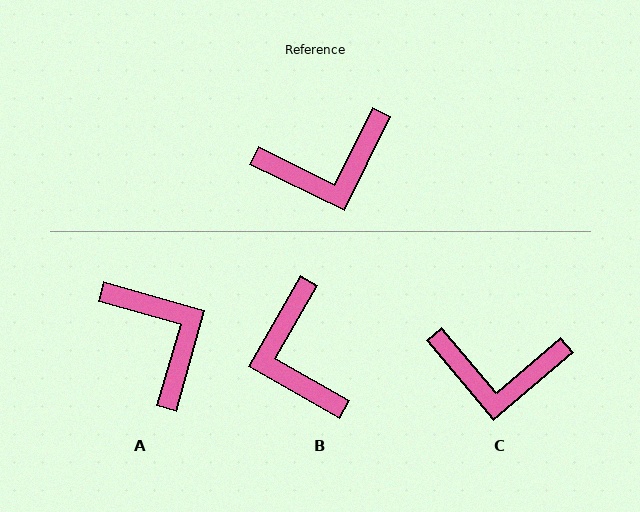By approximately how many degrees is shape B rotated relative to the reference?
Approximately 93 degrees clockwise.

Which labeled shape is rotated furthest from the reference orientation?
A, about 100 degrees away.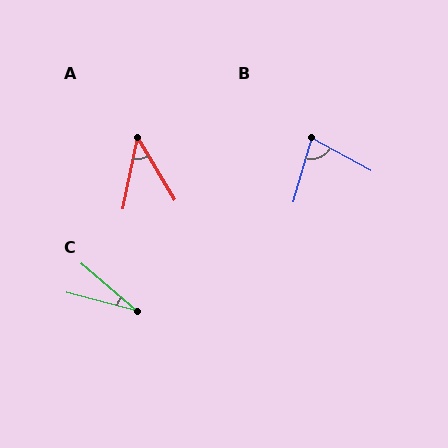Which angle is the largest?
B, at approximately 77 degrees.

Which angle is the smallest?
C, at approximately 26 degrees.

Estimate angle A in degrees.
Approximately 43 degrees.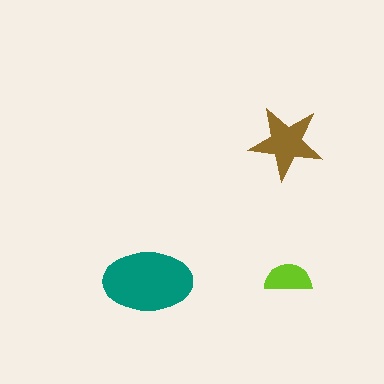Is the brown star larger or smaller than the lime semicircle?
Larger.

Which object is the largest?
The teal ellipse.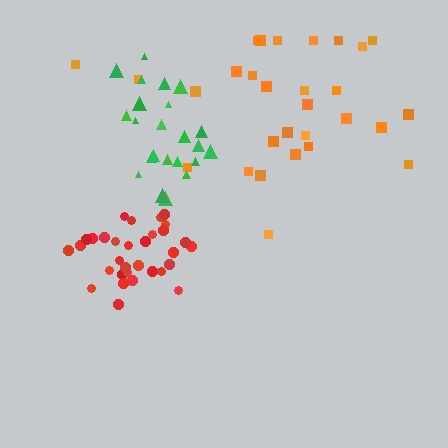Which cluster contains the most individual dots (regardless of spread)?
Red (32).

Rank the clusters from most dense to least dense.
red, green, orange.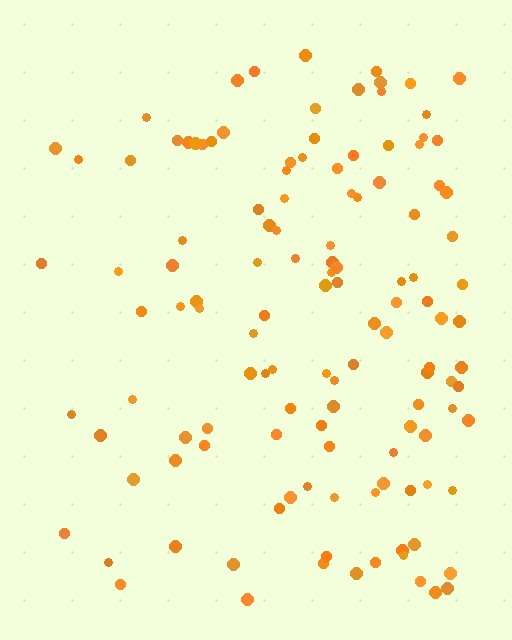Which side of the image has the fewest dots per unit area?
The left.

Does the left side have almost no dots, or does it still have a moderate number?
Still a moderate number, just noticeably fewer than the right.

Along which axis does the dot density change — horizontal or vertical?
Horizontal.